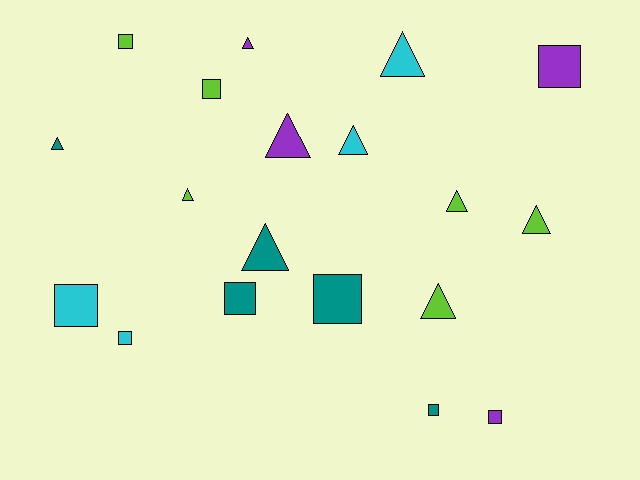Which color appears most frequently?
Lime, with 6 objects.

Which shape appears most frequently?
Triangle, with 10 objects.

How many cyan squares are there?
There are 2 cyan squares.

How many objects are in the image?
There are 19 objects.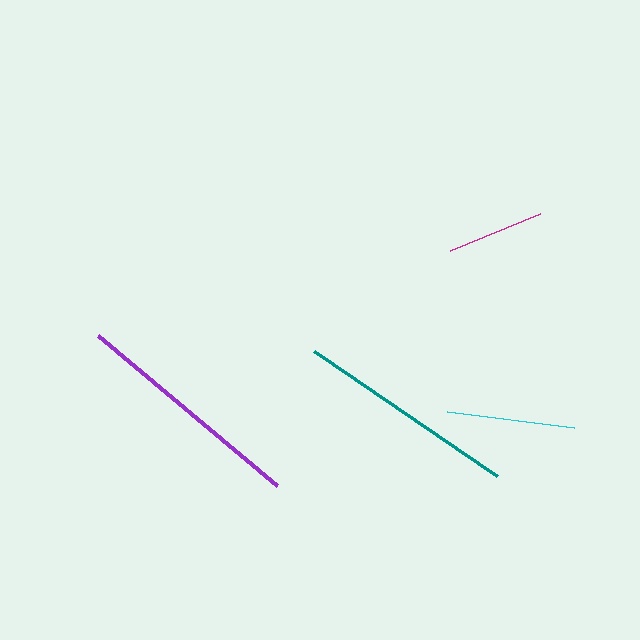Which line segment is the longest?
The purple line is the longest at approximately 234 pixels.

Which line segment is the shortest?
The magenta line is the shortest at approximately 97 pixels.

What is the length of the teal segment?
The teal segment is approximately 222 pixels long.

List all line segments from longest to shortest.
From longest to shortest: purple, teal, cyan, magenta.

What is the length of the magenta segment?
The magenta segment is approximately 97 pixels long.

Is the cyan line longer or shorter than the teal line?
The teal line is longer than the cyan line.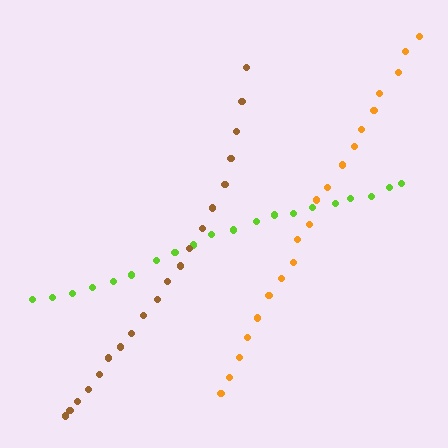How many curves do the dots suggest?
There are 3 distinct paths.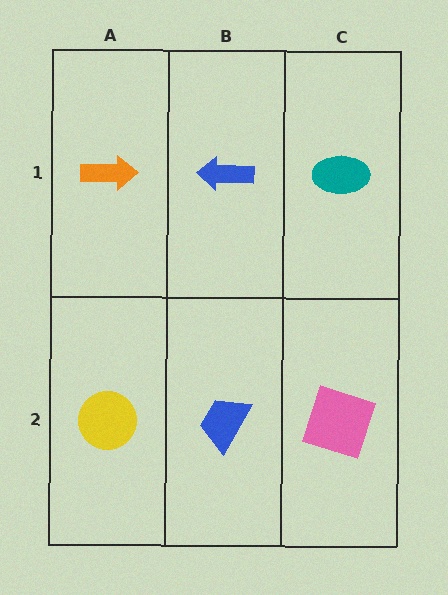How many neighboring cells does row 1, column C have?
2.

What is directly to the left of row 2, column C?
A blue trapezoid.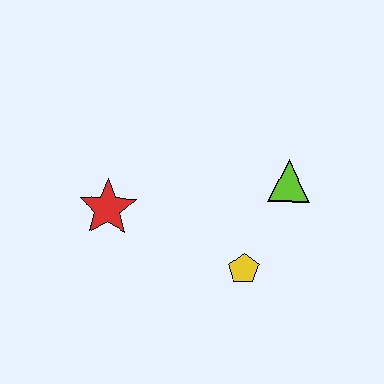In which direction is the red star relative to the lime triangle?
The red star is to the left of the lime triangle.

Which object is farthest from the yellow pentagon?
The red star is farthest from the yellow pentagon.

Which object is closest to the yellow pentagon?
The lime triangle is closest to the yellow pentagon.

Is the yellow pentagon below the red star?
Yes